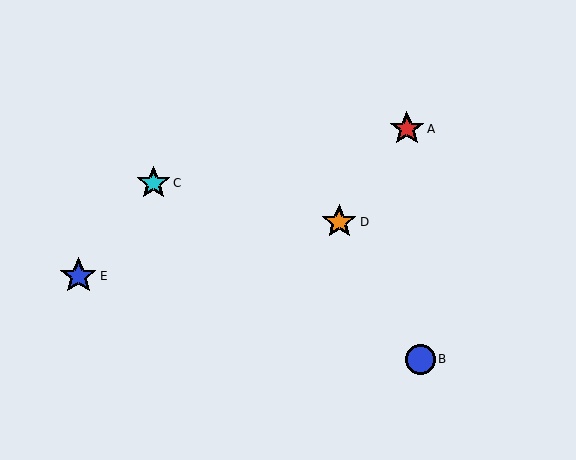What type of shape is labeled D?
Shape D is an orange star.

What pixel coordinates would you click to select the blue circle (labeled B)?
Click at (420, 360) to select the blue circle B.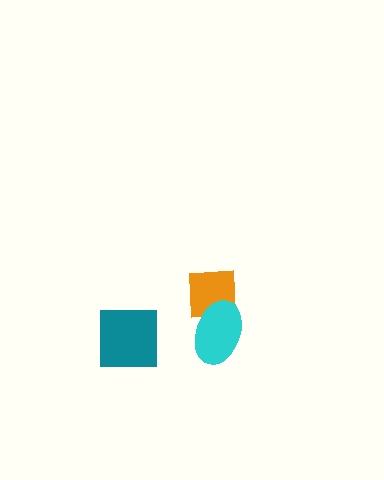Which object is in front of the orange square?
The cyan ellipse is in front of the orange square.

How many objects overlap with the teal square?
0 objects overlap with the teal square.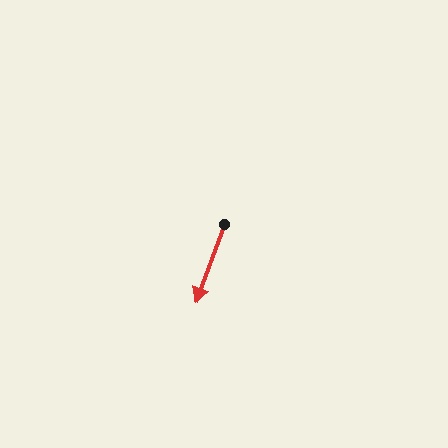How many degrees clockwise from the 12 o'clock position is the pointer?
Approximately 200 degrees.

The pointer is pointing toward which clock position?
Roughly 7 o'clock.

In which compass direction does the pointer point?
South.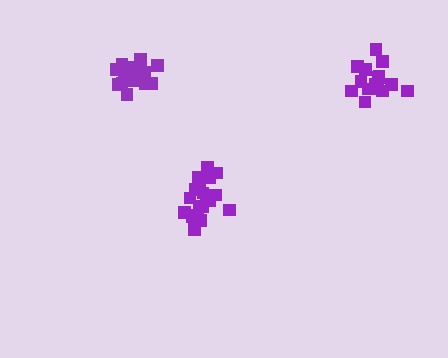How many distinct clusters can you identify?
There are 3 distinct clusters.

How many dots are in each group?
Group 1: 19 dots, Group 2: 18 dots, Group 3: 15 dots (52 total).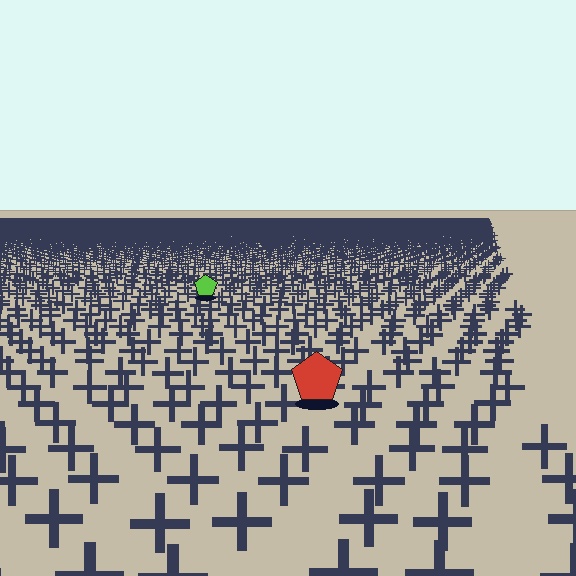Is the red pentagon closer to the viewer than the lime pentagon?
Yes. The red pentagon is closer — you can tell from the texture gradient: the ground texture is coarser near it.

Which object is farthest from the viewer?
The lime pentagon is farthest from the viewer. It appears smaller and the ground texture around it is denser.